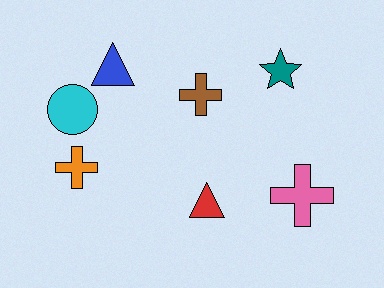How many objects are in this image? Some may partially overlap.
There are 7 objects.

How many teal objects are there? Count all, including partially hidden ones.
There is 1 teal object.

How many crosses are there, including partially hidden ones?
There are 3 crosses.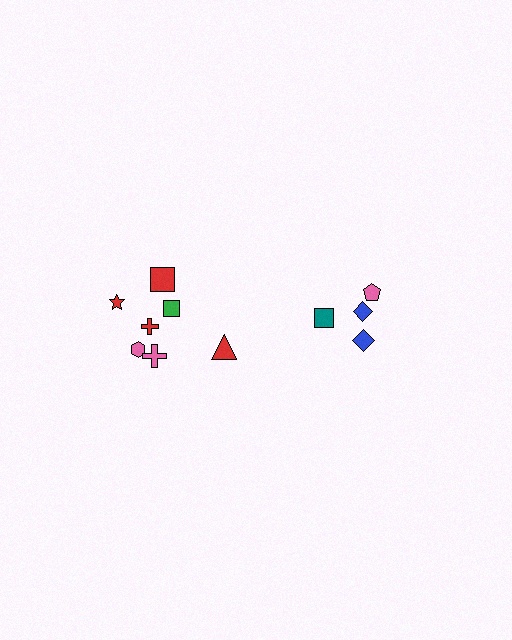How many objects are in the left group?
There are 7 objects.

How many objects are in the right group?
There are 4 objects.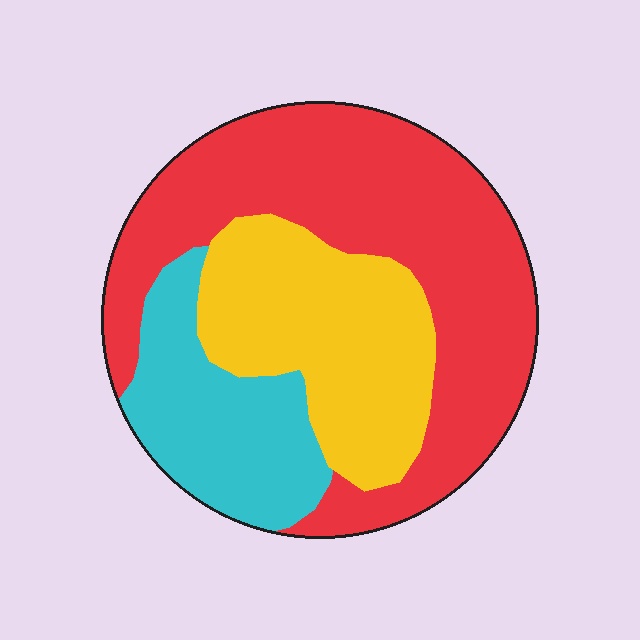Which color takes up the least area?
Cyan, at roughly 20%.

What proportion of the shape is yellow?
Yellow takes up between a quarter and a half of the shape.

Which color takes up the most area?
Red, at roughly 50%.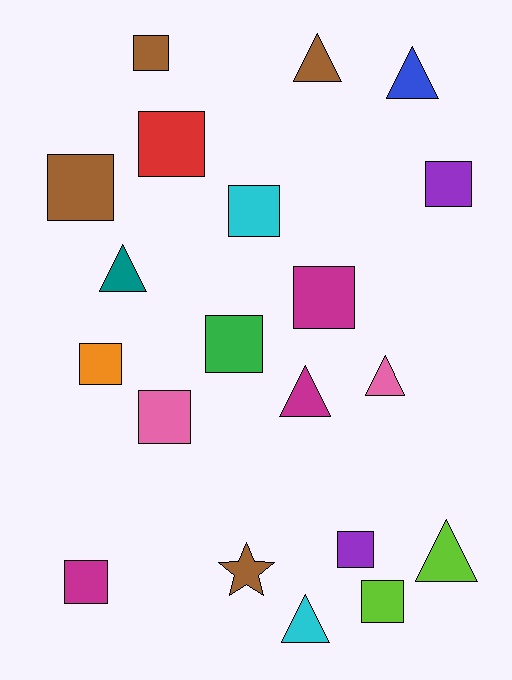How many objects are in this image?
There are 20 objects.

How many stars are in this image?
There is 1 star.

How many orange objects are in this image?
There is 1 orange object.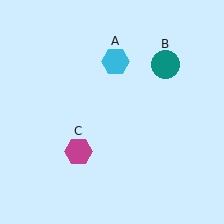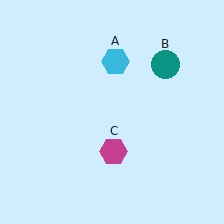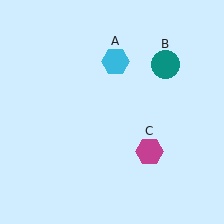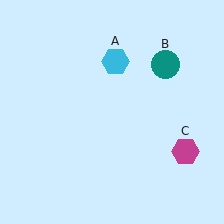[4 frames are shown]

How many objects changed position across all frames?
1 object changed position: magenta hexagon (object C).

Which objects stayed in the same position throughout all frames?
Cyan hexagon (object A) and teal circle (object B) remained stationary.